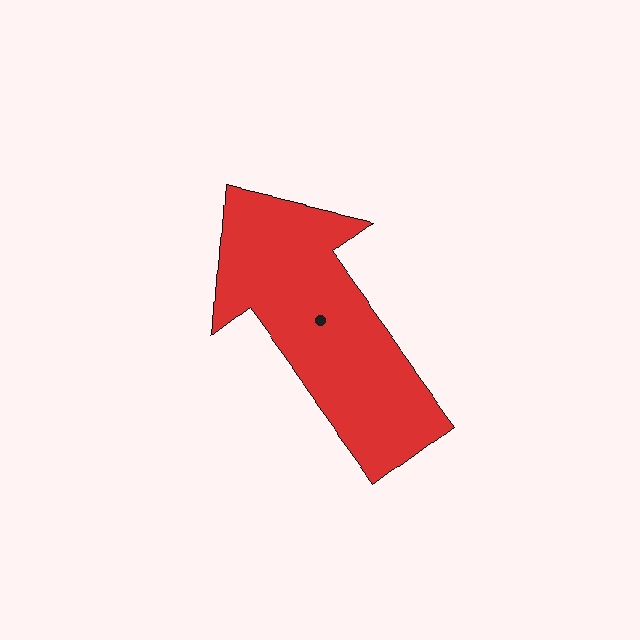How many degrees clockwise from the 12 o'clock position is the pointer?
Approximately 324 degrees.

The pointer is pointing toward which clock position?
Roughly 11 o'clock.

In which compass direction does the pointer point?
Northwest.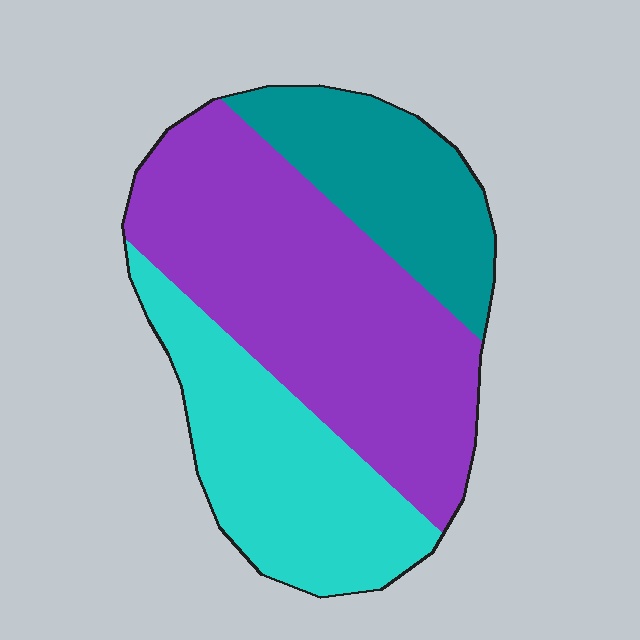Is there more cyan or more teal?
Cyan.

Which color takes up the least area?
Teal, at roughly 20%.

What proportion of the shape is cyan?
Cyan covers roughly 30% of the shape.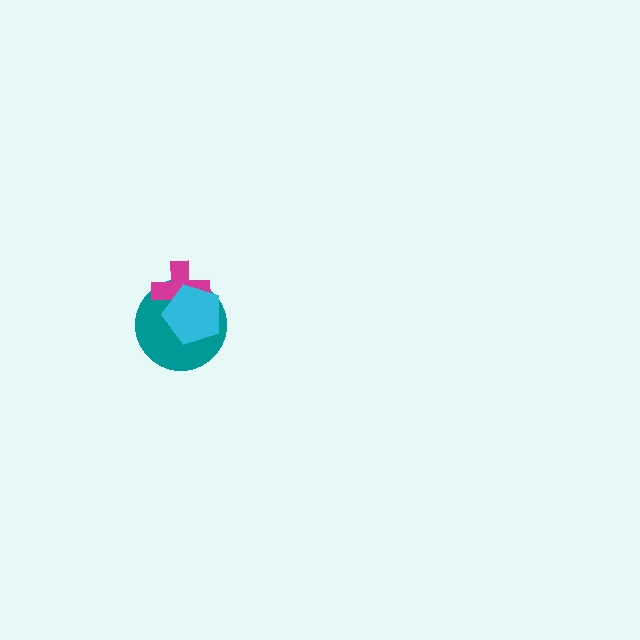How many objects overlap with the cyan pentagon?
2 objects overlap with the cyan pentagon.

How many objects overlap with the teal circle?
2 objects overlap with the teal circle.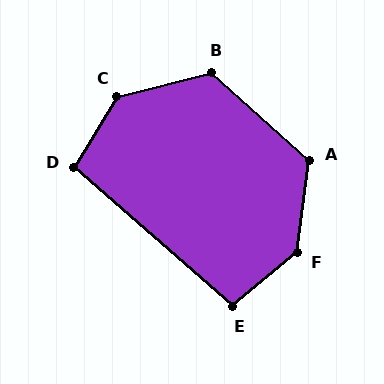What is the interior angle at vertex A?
Approximately 125 degrees (obtuse).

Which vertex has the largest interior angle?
F, at approximately 137 degrees.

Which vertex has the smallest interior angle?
E, at approximately 99 degrees.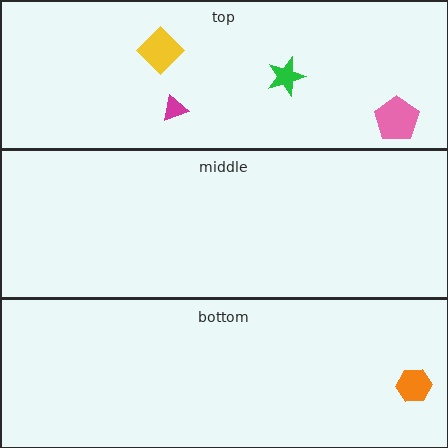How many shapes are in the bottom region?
1.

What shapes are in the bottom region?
The orange hexagon.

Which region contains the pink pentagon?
The top region.